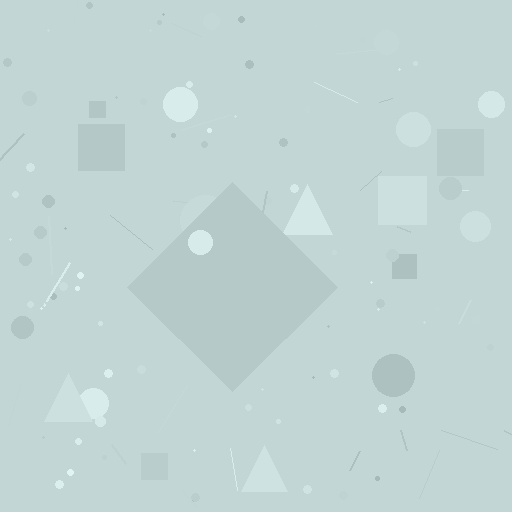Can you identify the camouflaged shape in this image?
The camouflaged shape is a diamond.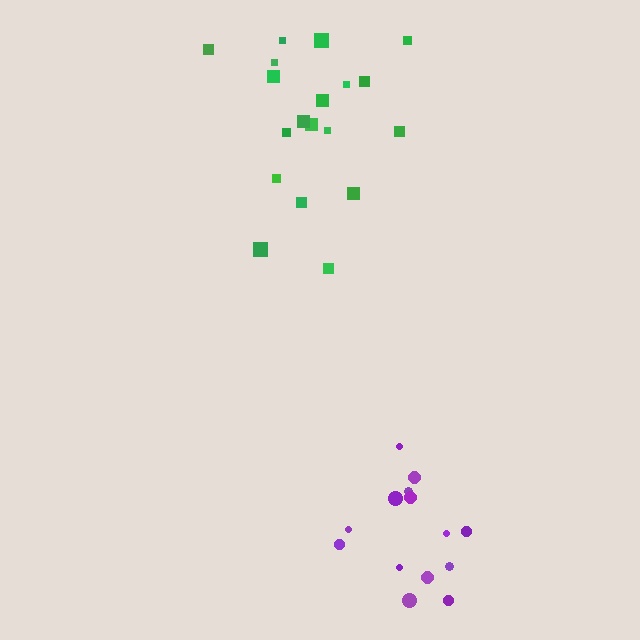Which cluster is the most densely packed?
Purple.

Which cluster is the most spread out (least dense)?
Green.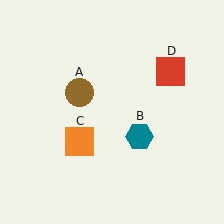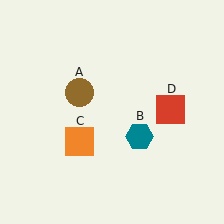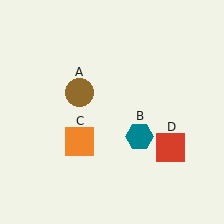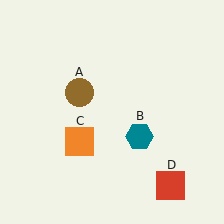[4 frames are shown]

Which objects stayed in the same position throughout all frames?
Brown circle (object A) and teal hexagon (object B) and orange square (object C) remained stationary.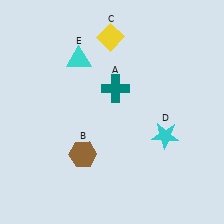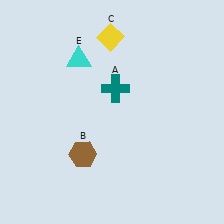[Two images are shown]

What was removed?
The cyan star (D) was removed in Image 2.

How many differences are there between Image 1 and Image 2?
There is 1 difference between the two images.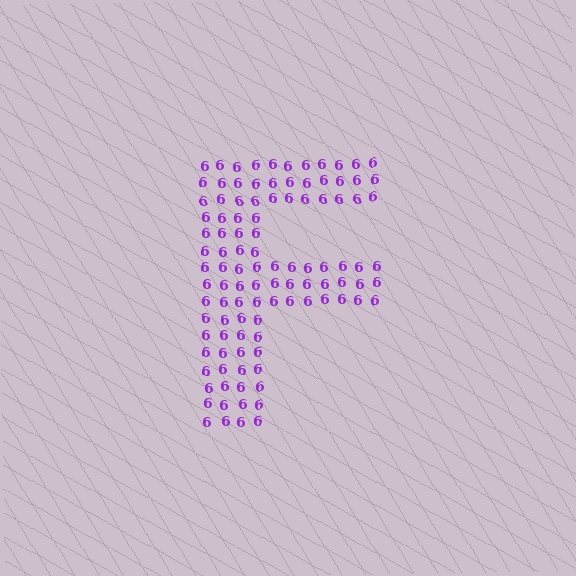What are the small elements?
The small elements are digit 6's.